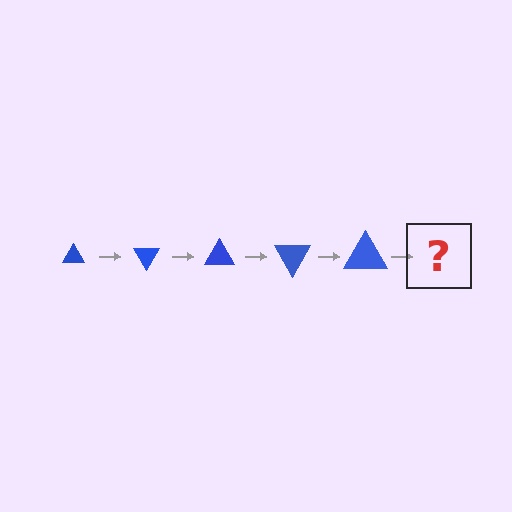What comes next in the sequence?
The next element should be a triangle, larger than the previous one and rotated 300 degrees from the start.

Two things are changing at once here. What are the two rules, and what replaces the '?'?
The two rules are that the triangle grows larger each step and it rotates 60 degrees each step. The '?' should be a triangle, larger than the previous one and rotated 300 degrees from the start.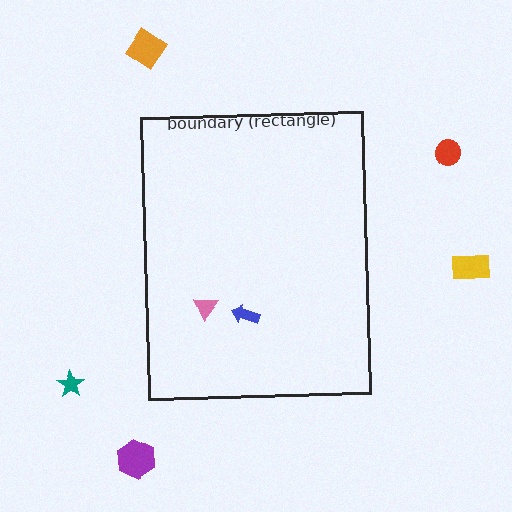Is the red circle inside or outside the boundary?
Outside.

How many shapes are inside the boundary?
2 inside, 5 outside.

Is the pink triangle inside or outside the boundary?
Inside.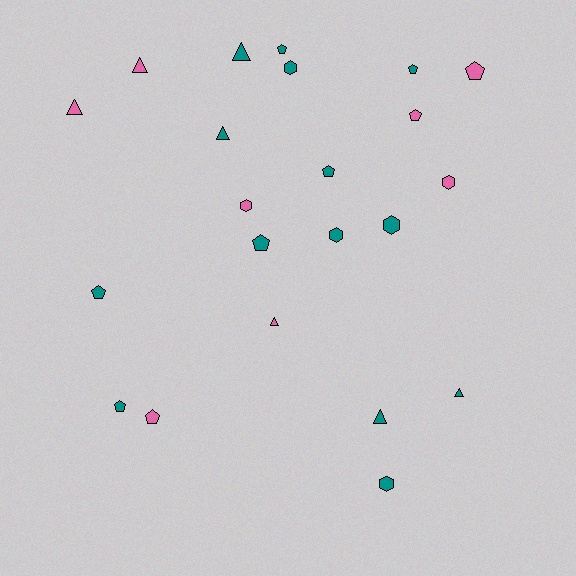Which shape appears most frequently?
Pentagon, with 9 objects.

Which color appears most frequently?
Teal, with 14 objects.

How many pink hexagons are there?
There are 2 pink hexagons.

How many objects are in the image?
There are 22 objects.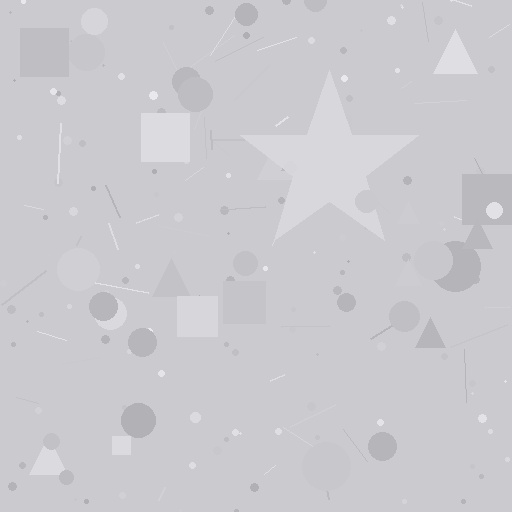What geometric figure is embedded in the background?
A star is embedded in the background.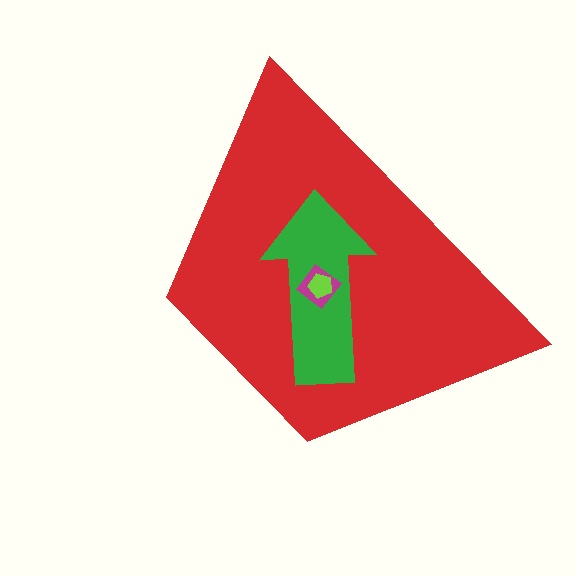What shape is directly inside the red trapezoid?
The green arrow.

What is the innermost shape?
The lime pentagon.